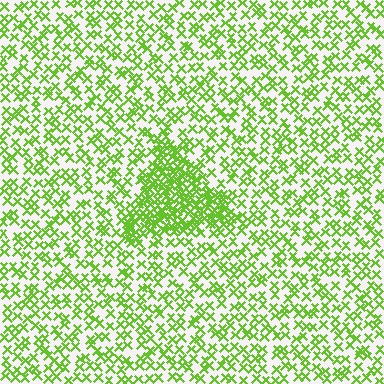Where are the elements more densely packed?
The elements are more densely packed inside the triangle boundary.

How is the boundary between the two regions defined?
The boundary is defined by a change in element density (approximately 2.4x ratio). All elements are the same color, size, and shape.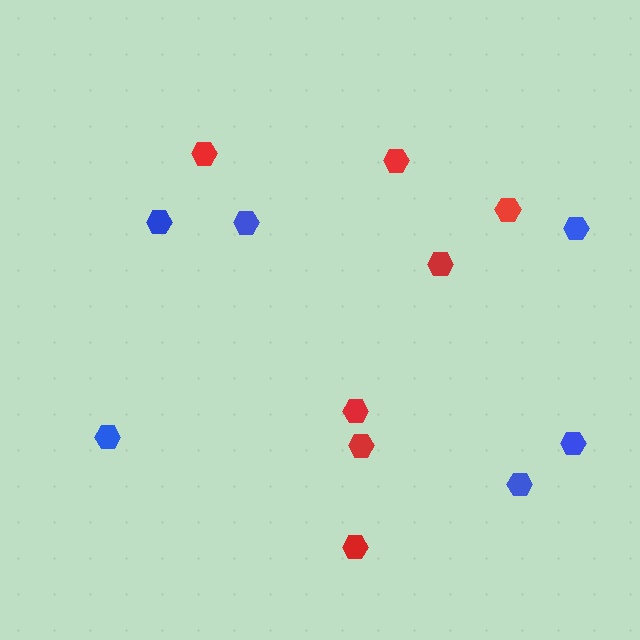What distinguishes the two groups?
There are 2 groups: one group of blue hexagons (6) and one group of red hexagons (7).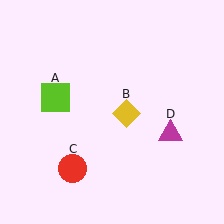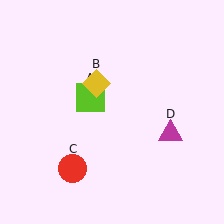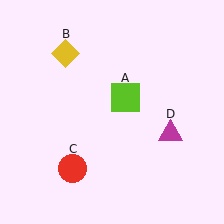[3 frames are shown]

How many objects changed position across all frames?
2 objects changed position: lime square (object A), yellow diamond (object B).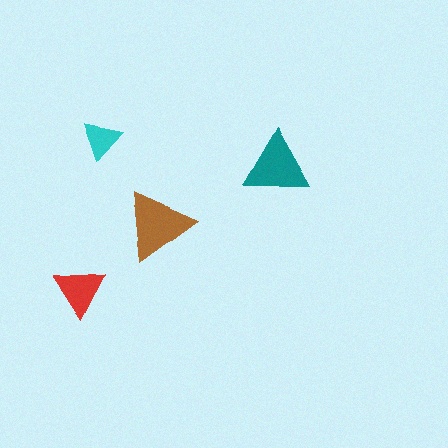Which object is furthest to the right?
The teal triangle is rightmost.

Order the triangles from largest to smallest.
the brown one, the teal one, the red one, the cyan one.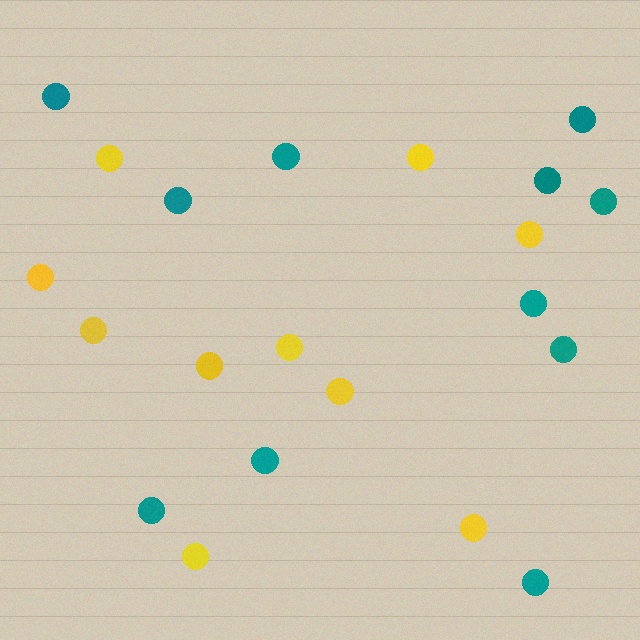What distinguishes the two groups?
There are 2 groups: one group of yellow circles (10) and one group of teal circles (11).